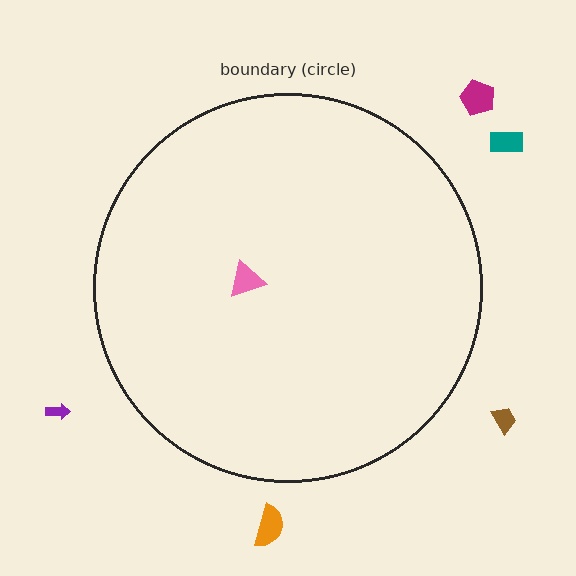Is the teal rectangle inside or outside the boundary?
Outside.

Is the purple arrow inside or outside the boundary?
Outside.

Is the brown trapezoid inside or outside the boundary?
Outside.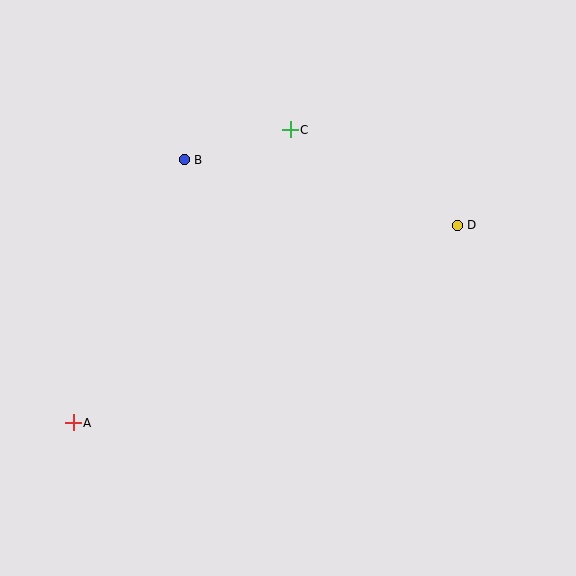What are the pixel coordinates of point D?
Point D is at (457, 225).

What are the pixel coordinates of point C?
Point C is at (290, 130).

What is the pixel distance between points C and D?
The distance between C and D is 192 pixels.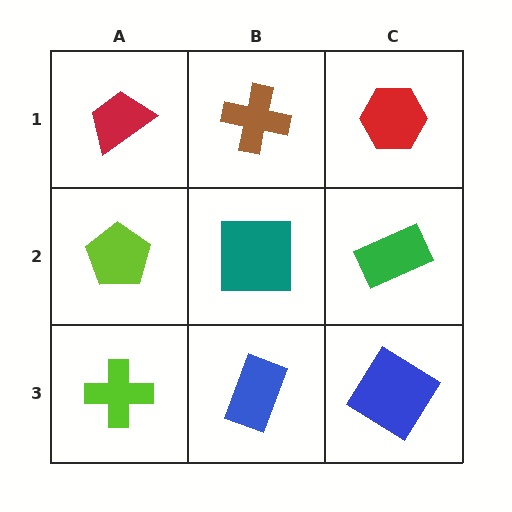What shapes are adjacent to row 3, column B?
A teal square (row 2, column B), a lime cross (row 3, column A), a blue diamond (row 3, column C).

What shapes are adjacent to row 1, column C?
A green rectangle (row 2, column C), a brown cross (row 1, column B).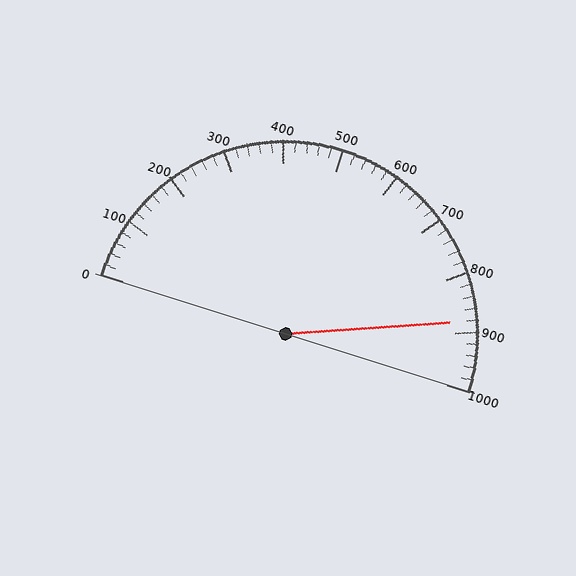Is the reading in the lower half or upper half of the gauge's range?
The reading is in the upper half of the range (0 to 1000).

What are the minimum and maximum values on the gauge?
The gauge ranges from 0 to 1000.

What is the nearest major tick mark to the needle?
The nearest major tick mark is 900.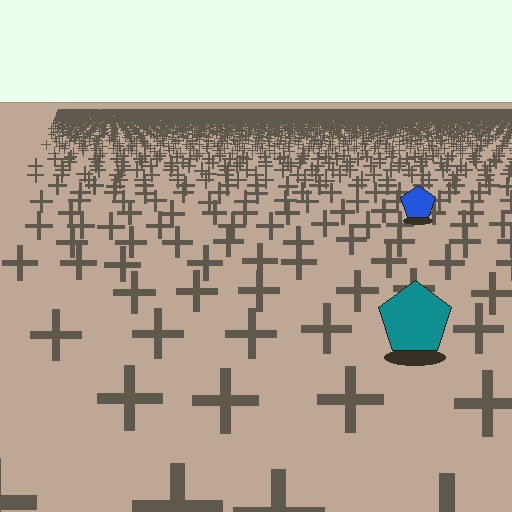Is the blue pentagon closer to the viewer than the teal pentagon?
No. The teal pentagon is closer — you can tell from the texture gradient: the ground texture is coarser near it.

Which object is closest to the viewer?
The teal pentagon is closest. The texture marks near it are larger and more spread out.